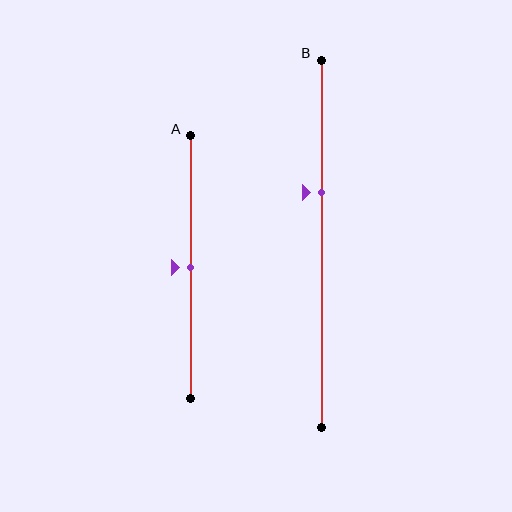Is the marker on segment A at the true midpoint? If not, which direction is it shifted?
Yes, the marker on segment A is at the true midpoint.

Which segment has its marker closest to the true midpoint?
Segment A has its marker closest to the true midpoint.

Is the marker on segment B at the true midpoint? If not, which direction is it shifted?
No, the marker on segment B is shifted upward by about 14% of the segment length.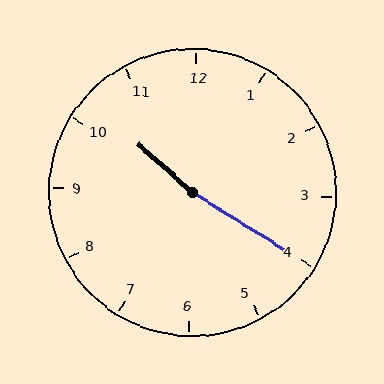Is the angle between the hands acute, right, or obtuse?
It is obtuse.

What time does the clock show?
10:20.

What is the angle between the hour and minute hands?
Approximately 170 degrees.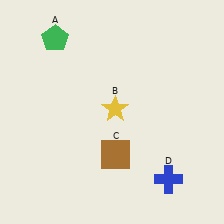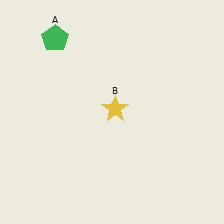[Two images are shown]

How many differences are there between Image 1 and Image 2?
There are 2 differences between the two images.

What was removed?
The brown square (C), the blue cross (D) were removed in Image 2.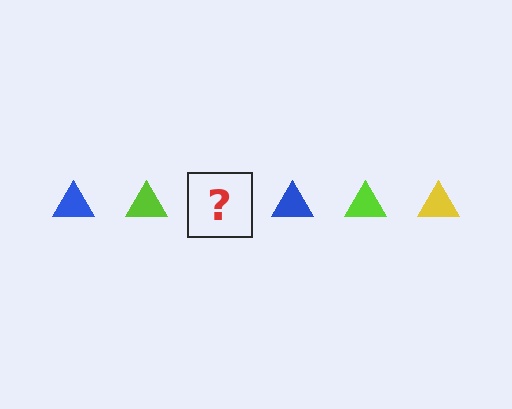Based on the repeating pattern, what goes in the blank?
The blank should be a yellow triangle.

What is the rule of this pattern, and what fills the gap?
The rule is that the pattern cycles through blue, lime, yellow triangles. The gap should be filled with a yellow triangle.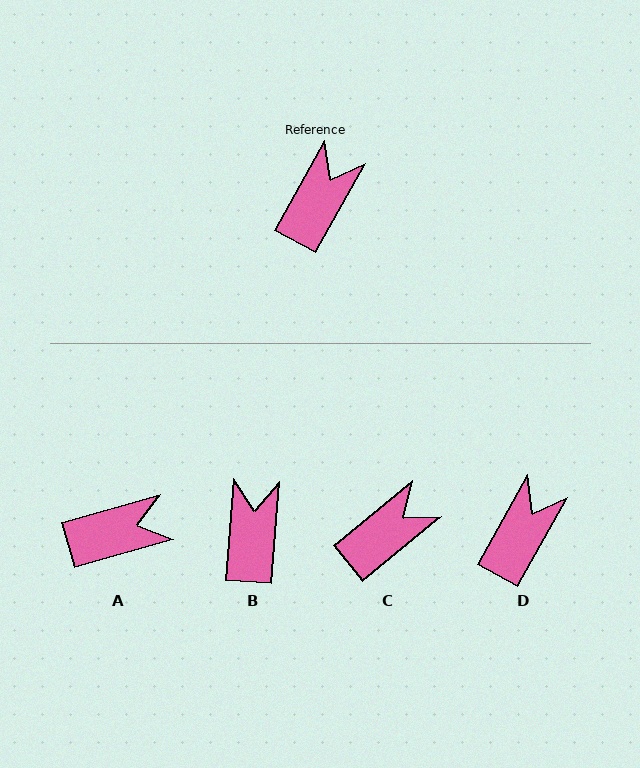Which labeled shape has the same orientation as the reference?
D.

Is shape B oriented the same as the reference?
No, it is off by about 25 degrees.